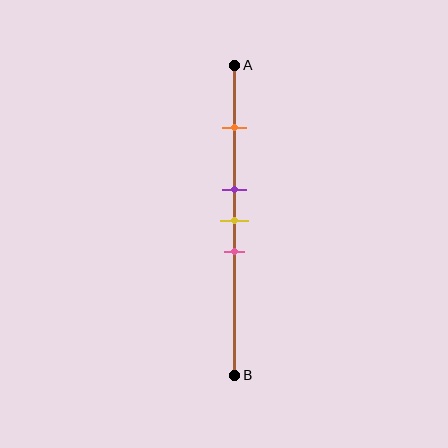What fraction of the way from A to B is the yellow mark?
The yellow mark is approximately 50% (0.5) of the way from A to B.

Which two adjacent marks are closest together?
The purple and yellow marks are the closest adjacent pair.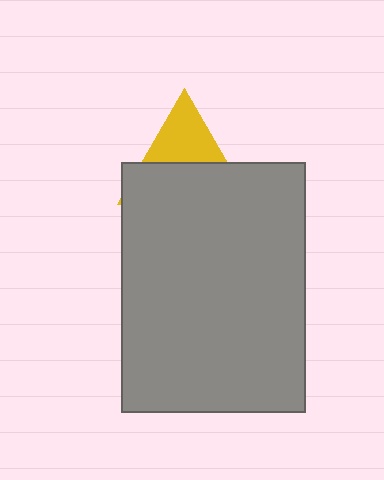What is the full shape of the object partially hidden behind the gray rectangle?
The partially hidden object is a yellow triangle.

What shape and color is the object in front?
The object in front is a gray rectangle.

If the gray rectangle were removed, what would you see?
You would see the complete yellow triangle.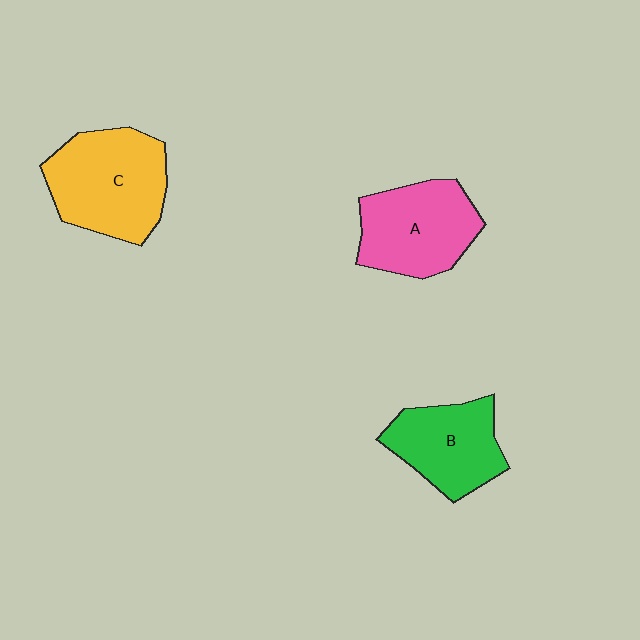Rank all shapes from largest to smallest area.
From largest to smallest: C (yellow), A (pink), B (green).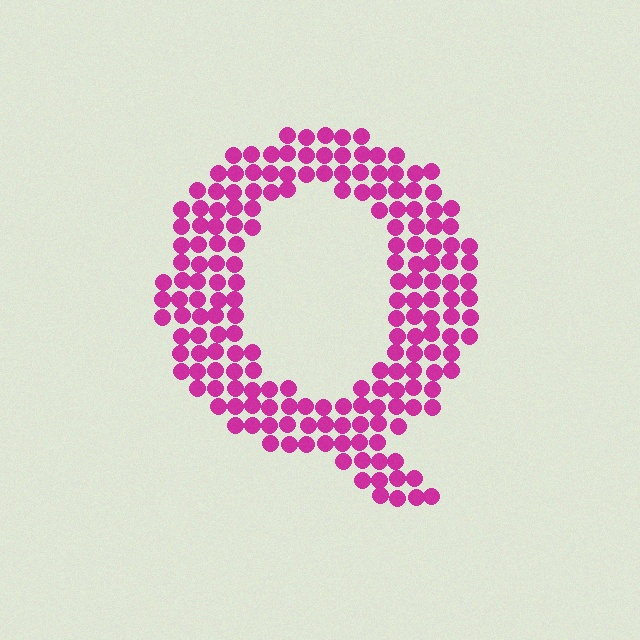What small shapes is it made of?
It is made of small circles.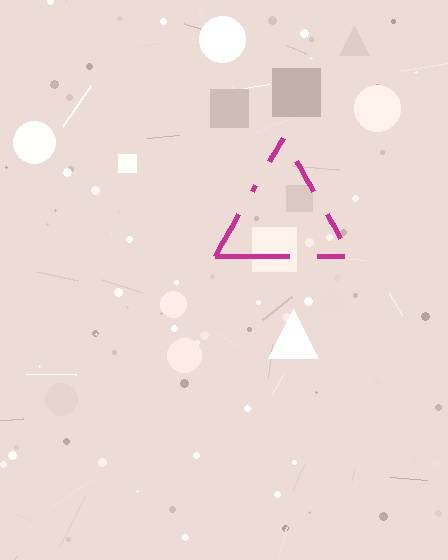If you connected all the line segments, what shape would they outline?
They would outline a triangle.